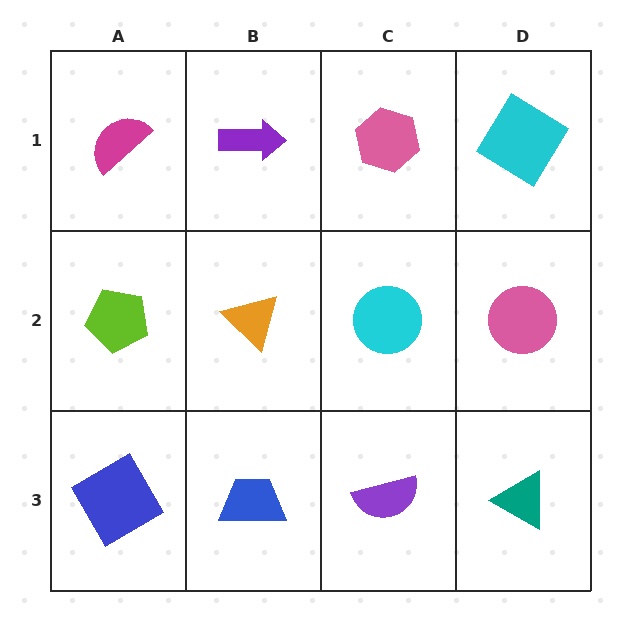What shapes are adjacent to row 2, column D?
A cyan diamond (row 1, column D), a teal triangle (row 3, column D), a cyan circle (row 2, column C).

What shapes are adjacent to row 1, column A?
A lime pentagon (row 2, column A), a purple arrow (row 1, column B).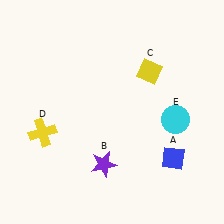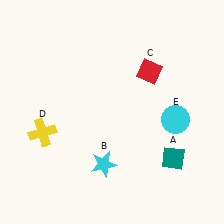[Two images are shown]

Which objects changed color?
A changed from blue to teal. B changed from purple to cyan. C changed from yellow to red.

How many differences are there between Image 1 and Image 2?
There are 3 differences between the two images.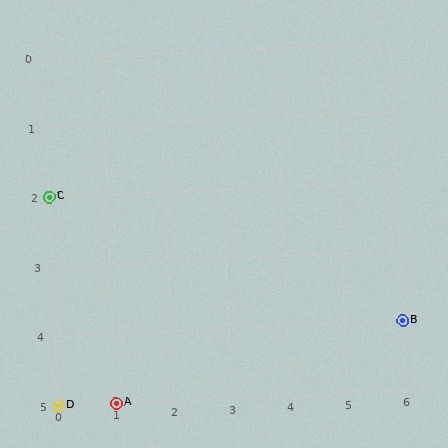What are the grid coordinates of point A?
Point A is at grid coordinates (1, 5).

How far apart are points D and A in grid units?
Points D and A are 1 column apart.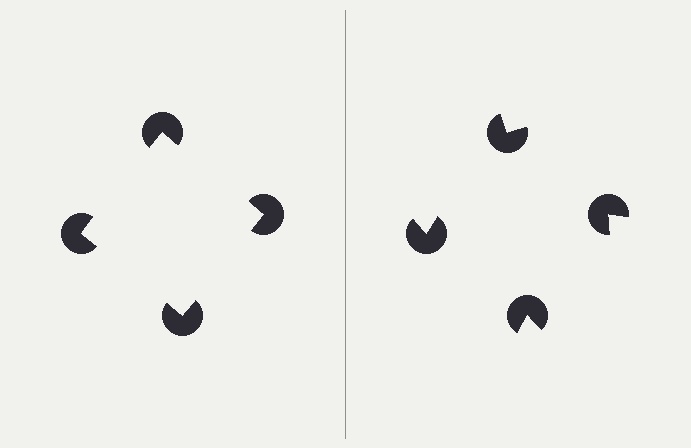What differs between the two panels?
The pac-man discs are positioned identically on both sides; only the wedge orientations differ. On the left they align to a square; on the right they are misaligned.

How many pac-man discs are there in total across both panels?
8 — 4 on each side.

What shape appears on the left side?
An illusory square.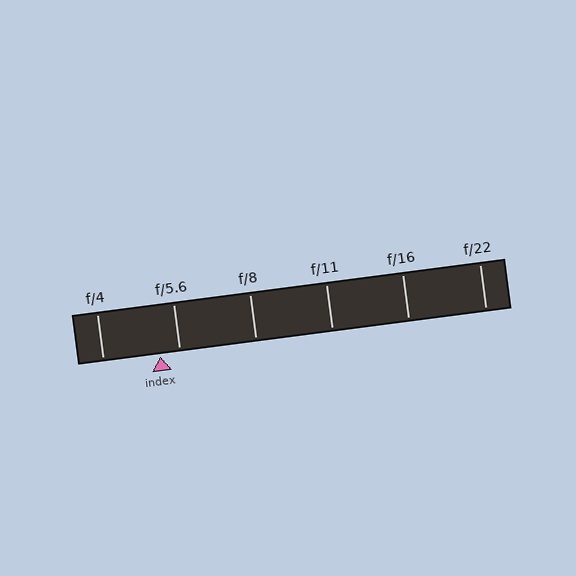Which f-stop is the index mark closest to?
The index mark is closest to f/5.6.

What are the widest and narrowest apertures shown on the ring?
The widest aperture shown is f/4 and the narrowest is f/22.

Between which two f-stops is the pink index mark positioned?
The index mark is between f/4 and f/5.6.